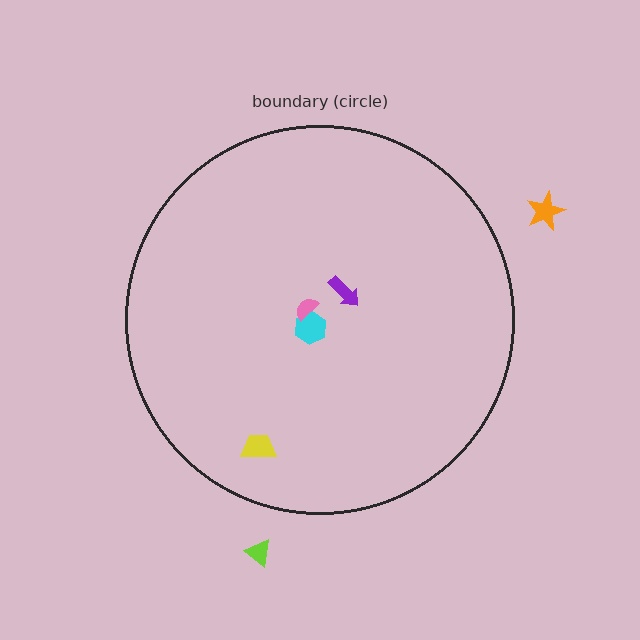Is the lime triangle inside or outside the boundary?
Outside.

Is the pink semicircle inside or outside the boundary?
Inside.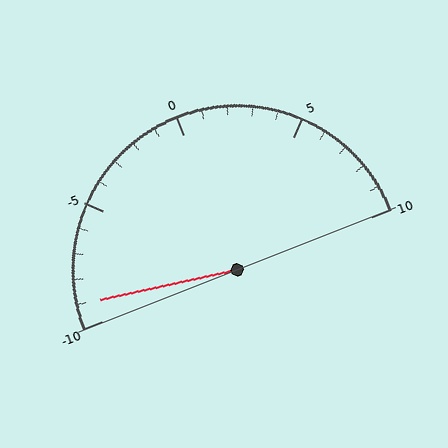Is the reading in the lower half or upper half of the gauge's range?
The reading is in the lower half of the range (-10 to 10).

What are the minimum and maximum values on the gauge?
The gauge ranges from -10 to 10.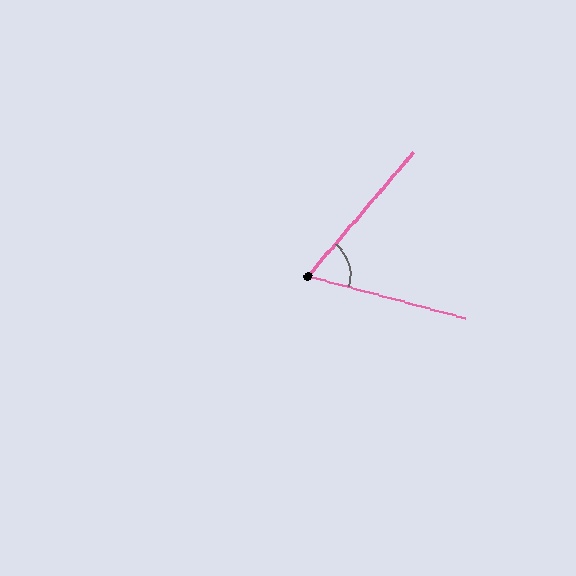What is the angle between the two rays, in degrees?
Approximately 64 degrees.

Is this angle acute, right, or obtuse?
It is acute.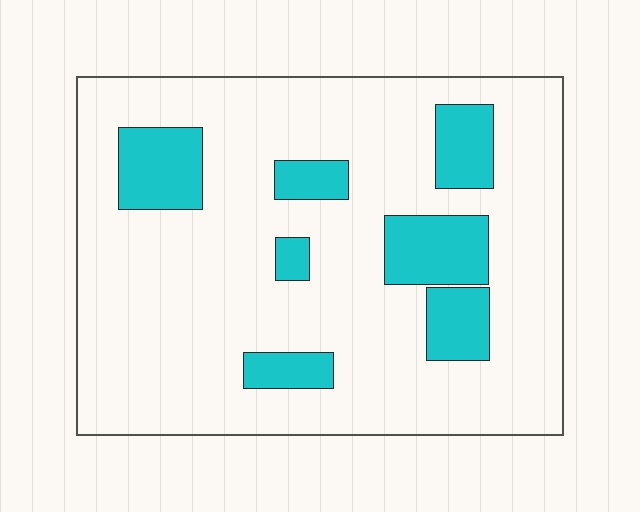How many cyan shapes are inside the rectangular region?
7.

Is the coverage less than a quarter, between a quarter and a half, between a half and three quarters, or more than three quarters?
Less than a quarter.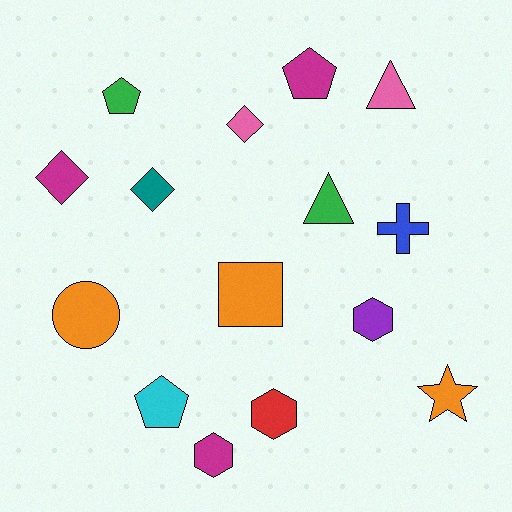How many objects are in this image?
There are 15 objects.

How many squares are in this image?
There is 1 square.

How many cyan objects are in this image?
There is 1 cyan object.